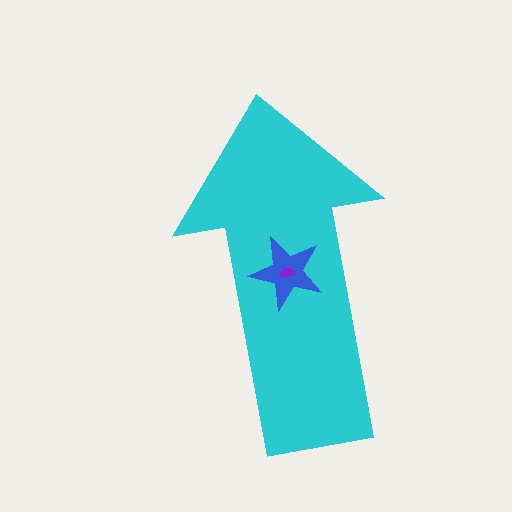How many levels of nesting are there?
3.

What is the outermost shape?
The cyan arrow.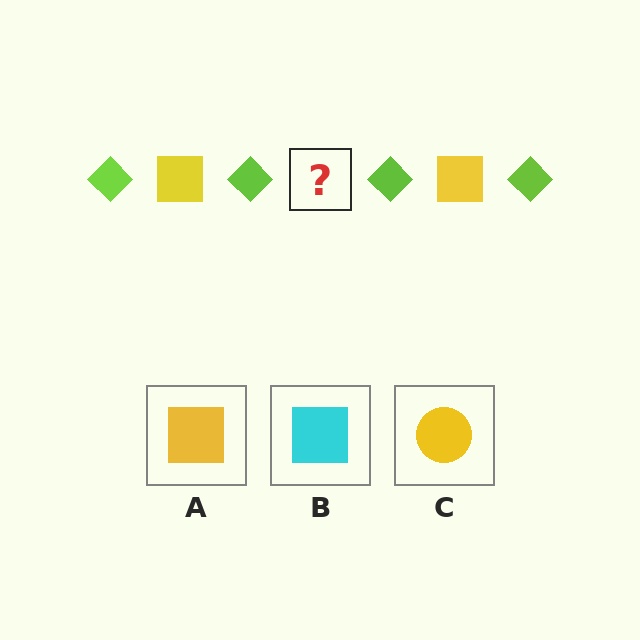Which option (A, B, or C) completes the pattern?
A.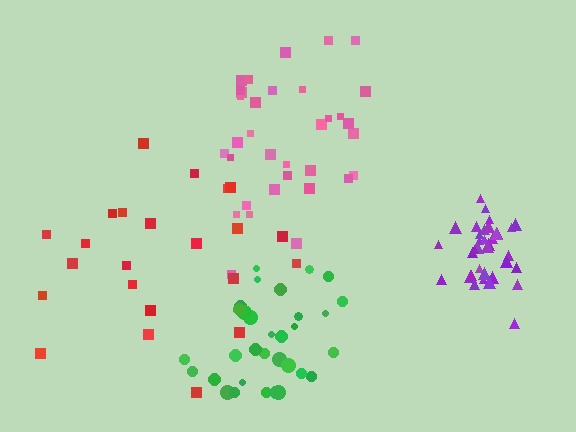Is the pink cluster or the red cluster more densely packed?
Pink.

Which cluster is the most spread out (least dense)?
Red.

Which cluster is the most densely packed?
Purple.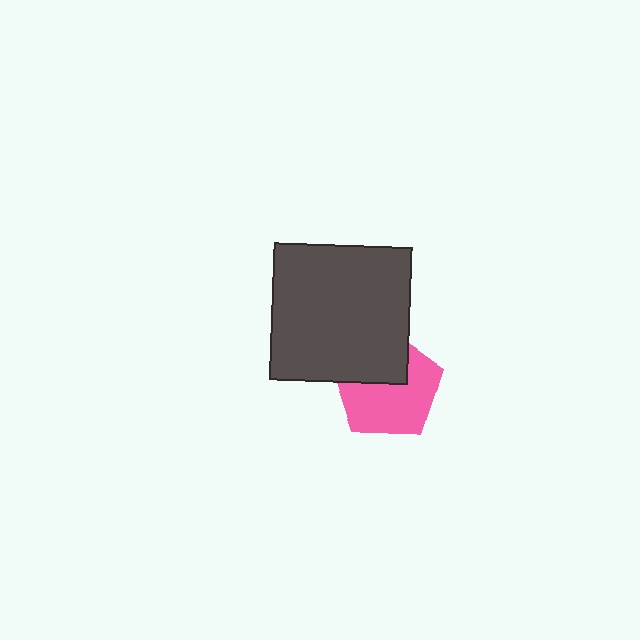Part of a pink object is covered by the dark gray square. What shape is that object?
It is a pentagon.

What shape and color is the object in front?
The object in front is a dark gray square.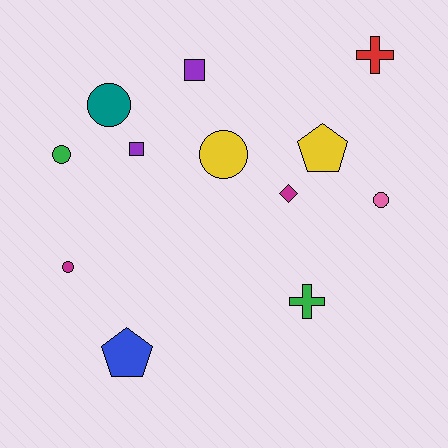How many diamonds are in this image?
There is 1 diamond.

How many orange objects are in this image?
There are no orange objects.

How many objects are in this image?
There are 12 objects.